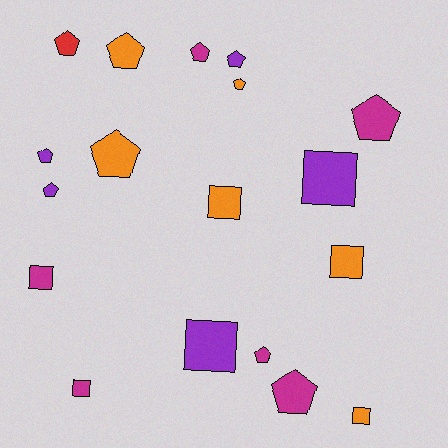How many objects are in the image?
There are 18 objects.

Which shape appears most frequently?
Pentagon, with 11 objects.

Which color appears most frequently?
Orange, with 6 objects.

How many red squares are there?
There are no red squares.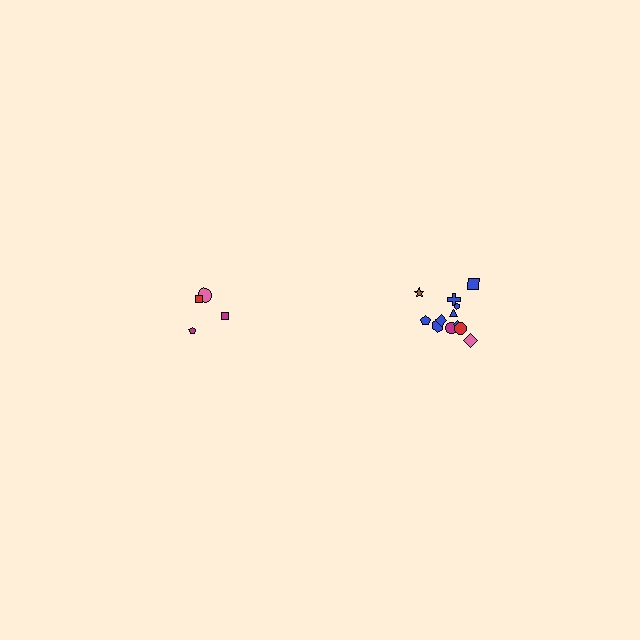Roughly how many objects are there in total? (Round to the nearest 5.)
Roughly 15 objects in total.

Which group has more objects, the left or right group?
The right group.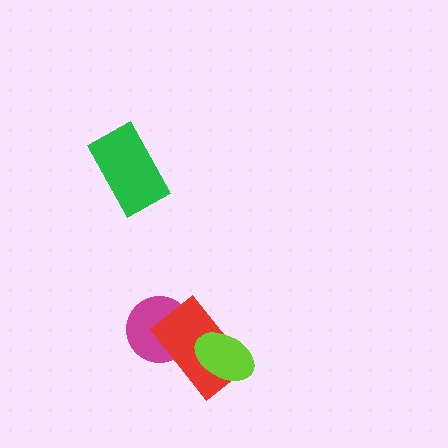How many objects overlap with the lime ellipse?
1 object overlaps with the lime ellipse.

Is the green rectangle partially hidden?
No, no other shape covers it.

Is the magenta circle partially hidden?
Yes, it is partially covered by another shape.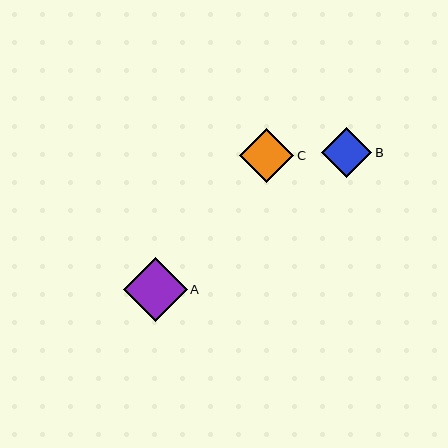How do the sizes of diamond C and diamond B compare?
Diamond C and diamond B are approximately the same size.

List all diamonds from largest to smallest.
From largest to smallest: A, C, B.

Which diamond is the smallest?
Diamond B is the smallest with a size of approximately 50 pixels.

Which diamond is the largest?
Diamond A is the largest with a size of approximately 64 pixels.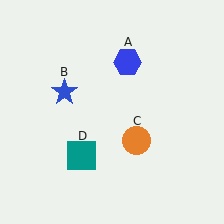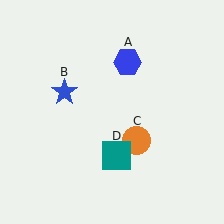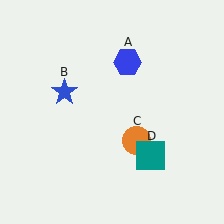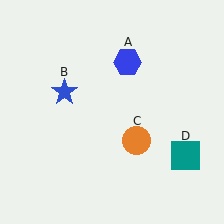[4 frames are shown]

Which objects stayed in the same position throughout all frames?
Blue hexagon (object A) and blue star (object B) and orange circle (object C) remained stationary.